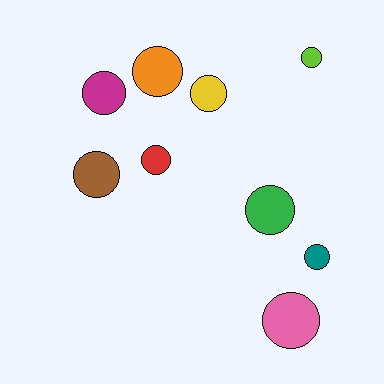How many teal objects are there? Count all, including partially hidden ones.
There is 1 teal object.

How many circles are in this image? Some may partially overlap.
There are 9 circles.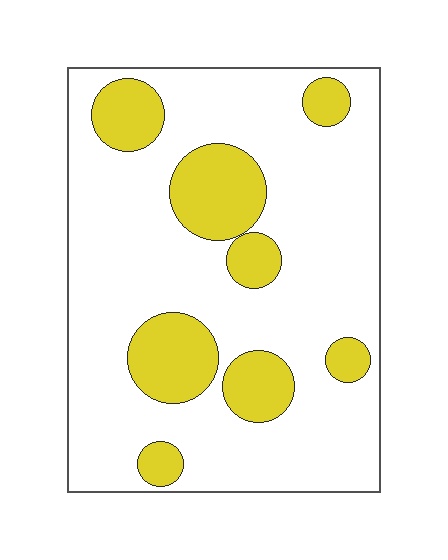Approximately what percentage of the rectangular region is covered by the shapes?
Approximately 25%.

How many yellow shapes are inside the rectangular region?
8.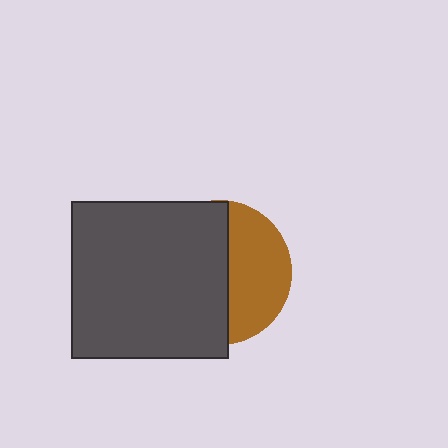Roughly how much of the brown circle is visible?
A small part of it is visible (roughly 41%).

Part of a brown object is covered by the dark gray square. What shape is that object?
It is a circle.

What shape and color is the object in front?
The object in front is a dark gray square.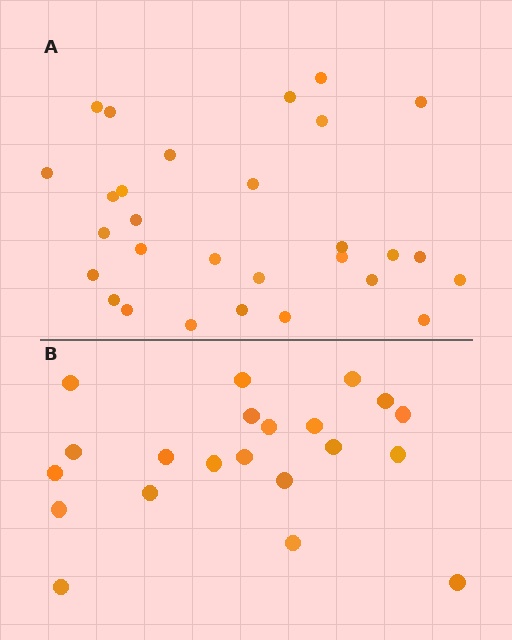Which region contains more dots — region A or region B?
Region A (the top region) has more dots.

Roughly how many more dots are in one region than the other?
Region A has roughly 8 or so more dots than region B.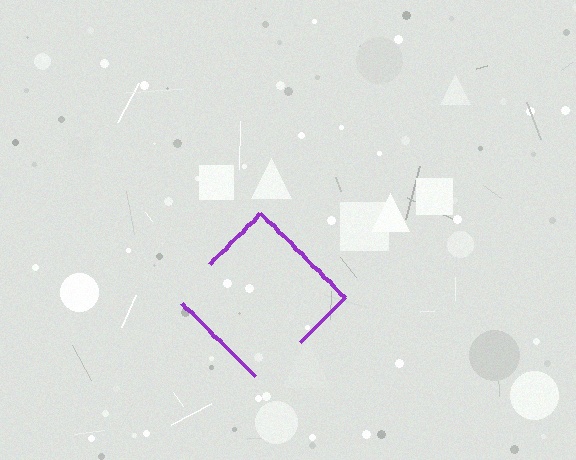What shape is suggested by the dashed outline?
The dashed outline suggests a diamond.